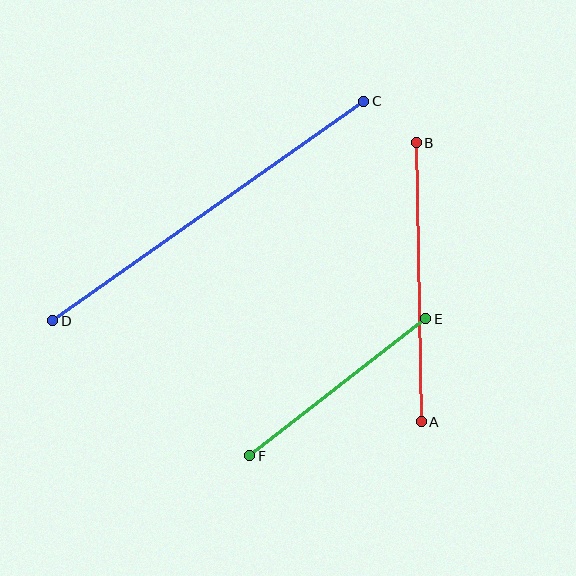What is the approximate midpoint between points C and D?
The midpoint is at approximately (208, 211) pixels.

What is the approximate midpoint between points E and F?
The midpoint is at approximately (338, 387) pixels.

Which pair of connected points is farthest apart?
Points C and D are farthest apart.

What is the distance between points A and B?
The distance is approximately 279 pixels.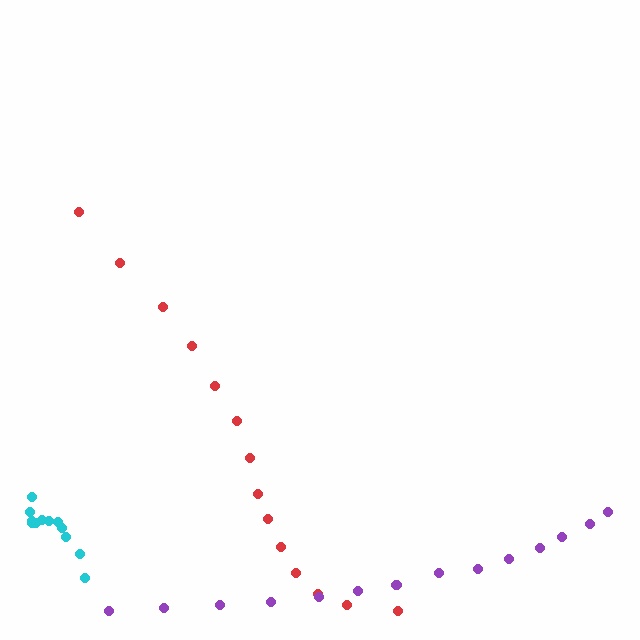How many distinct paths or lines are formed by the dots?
There are 3 distinct paths.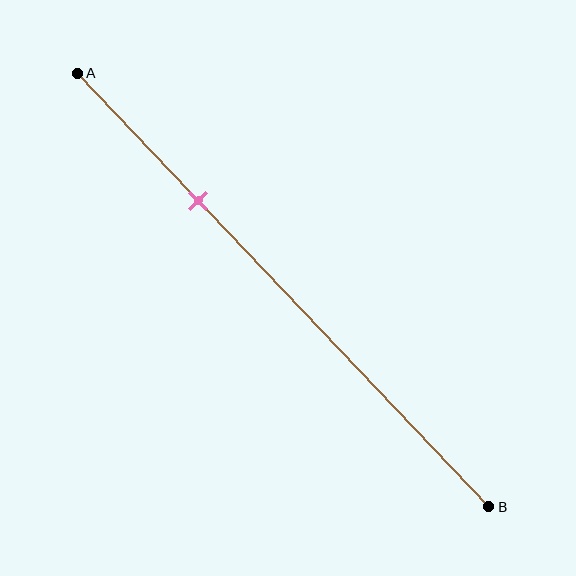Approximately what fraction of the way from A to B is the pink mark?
The pink mark is approximately 30% of the way from A to B.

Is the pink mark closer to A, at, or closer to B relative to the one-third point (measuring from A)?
The pink mark is closer to point A than the one-third point of segment AB.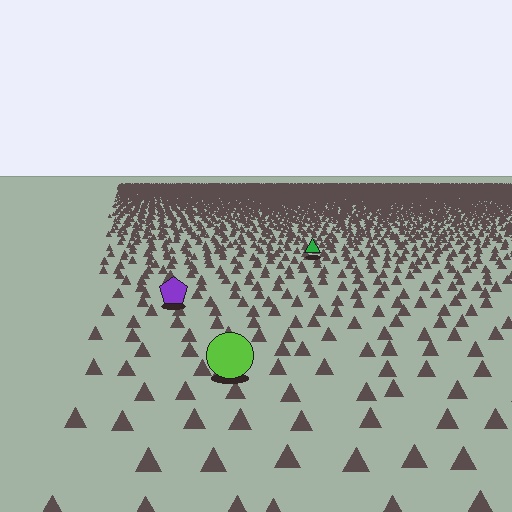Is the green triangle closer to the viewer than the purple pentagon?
No. The purple pentagon is closer — you can tell from the texture gradient: the ground texture is coarser near it.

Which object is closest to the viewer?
The lime circle is closest. The texture marks near it are larger and more spread out.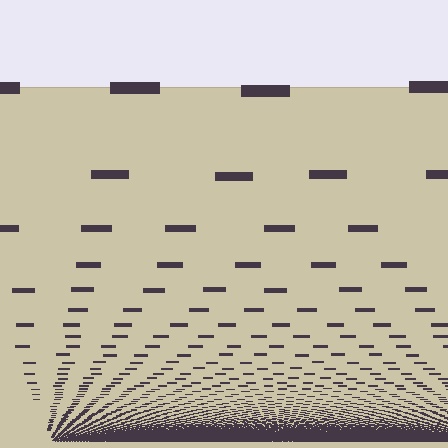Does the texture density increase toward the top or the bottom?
Density increases toward the bottom.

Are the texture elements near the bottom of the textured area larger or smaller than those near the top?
Smaller. The gradient is inverted — elements near the bottom are smaller and denser.